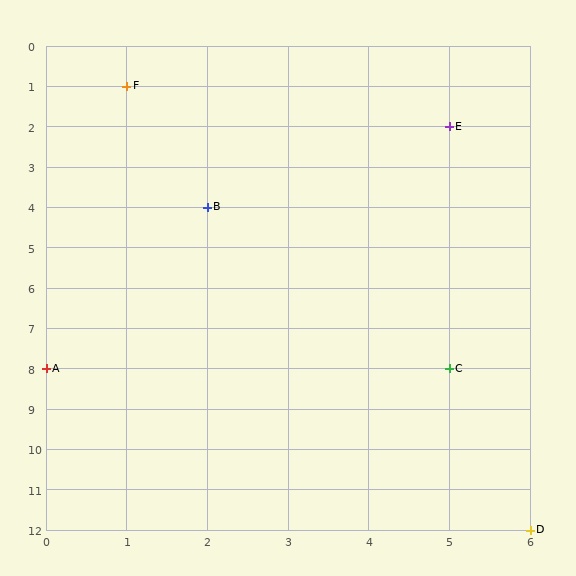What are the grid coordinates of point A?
Point A is at grid coordinates (0, 8).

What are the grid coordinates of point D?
Point D is at grid coordinates (6, 12).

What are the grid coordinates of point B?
Point B is at grid coordinates (2, 4).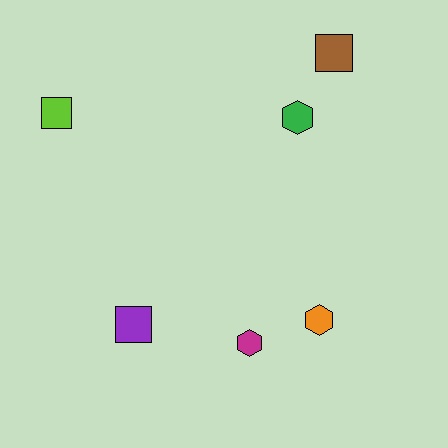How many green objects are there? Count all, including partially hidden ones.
There is 1 green object.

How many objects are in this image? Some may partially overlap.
There are 6 objects.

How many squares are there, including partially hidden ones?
There are 3 squares.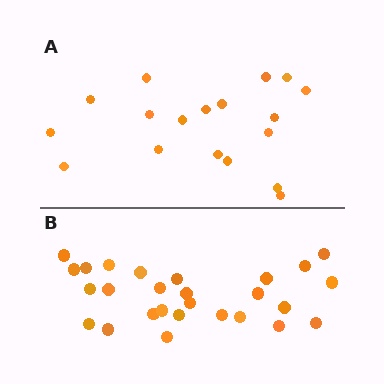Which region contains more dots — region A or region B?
Region B (the bottom region) has more dots.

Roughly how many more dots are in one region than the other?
Region B has roughly 8 or so more dots than region A.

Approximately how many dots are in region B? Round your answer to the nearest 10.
About 30 dots. (The exact count is 27, which rounds to 30.)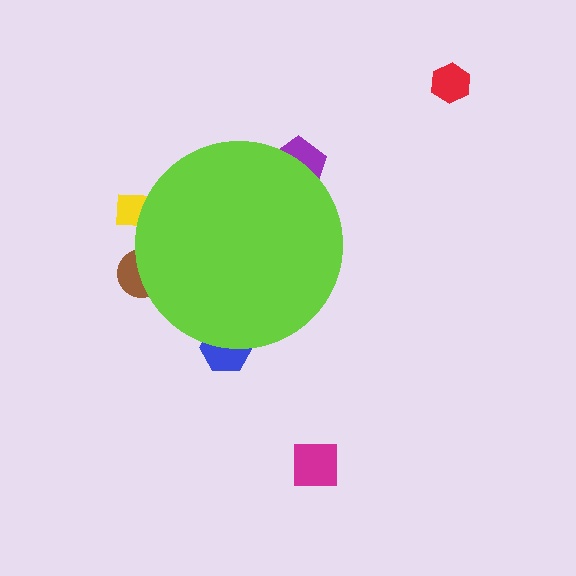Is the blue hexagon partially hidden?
Yes, the blue hexagon is partially hidden behind the lime circle.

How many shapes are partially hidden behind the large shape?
4 shapes are partially hidden.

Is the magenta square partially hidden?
No, the magenta square is fully visible.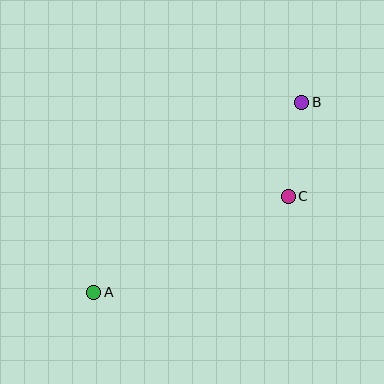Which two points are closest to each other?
Points B and C are closest to each other.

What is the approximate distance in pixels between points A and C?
The distance between A and C is approximately 217 pixels.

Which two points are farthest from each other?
Points A and B are farthest from each other.